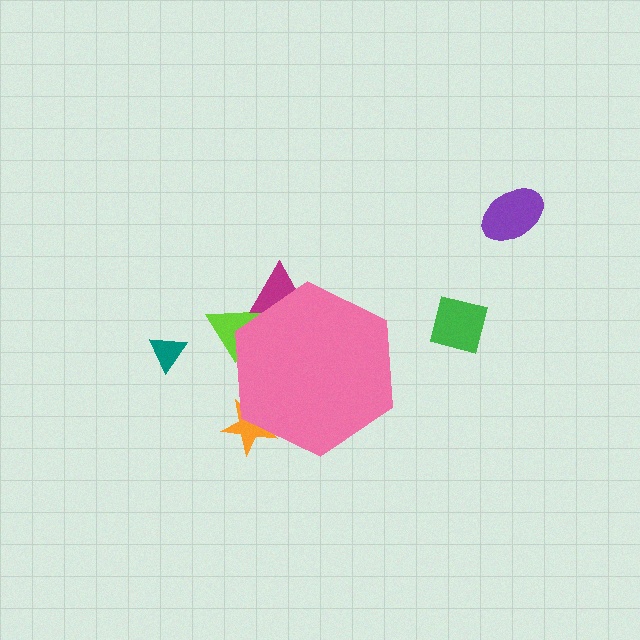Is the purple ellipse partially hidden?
No, the purple ellipse is fully visible.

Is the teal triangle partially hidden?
No, the teal triangle is fully visible.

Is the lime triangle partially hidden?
Yes, the lime triangle is partially hidden behind the pink hexagon.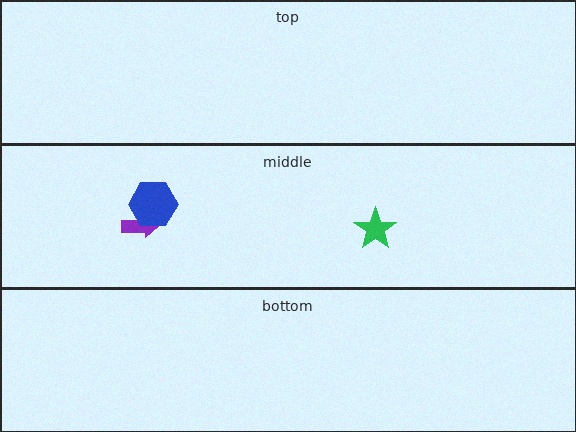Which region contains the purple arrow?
The middle region.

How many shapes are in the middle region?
3.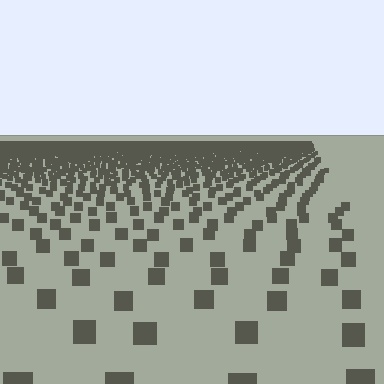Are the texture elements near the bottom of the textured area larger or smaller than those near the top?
Larger. Near the bottom, elements are closer to the viewer and appear at a bigger on-screen size.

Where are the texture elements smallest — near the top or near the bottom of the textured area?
Near the top.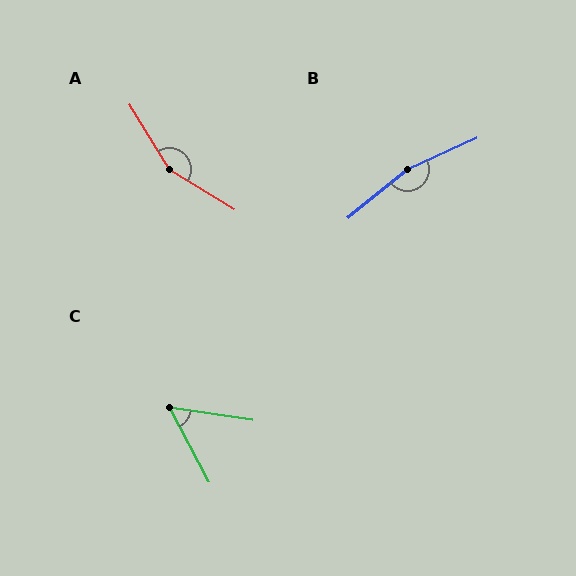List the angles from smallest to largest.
C (53°), A (153°), B (165°).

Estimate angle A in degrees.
Approximately 153 degrees.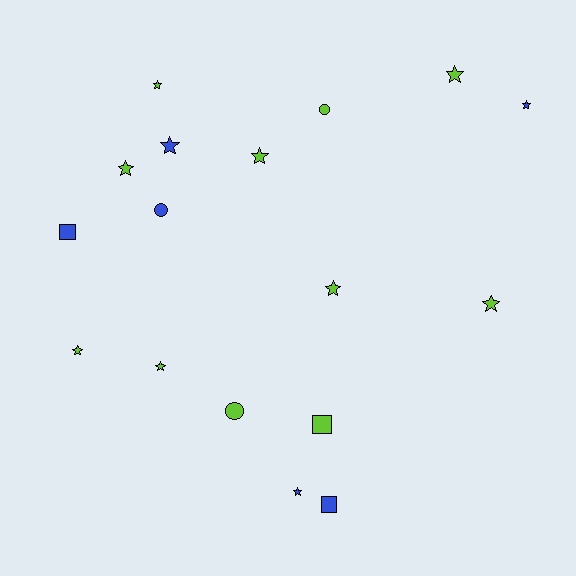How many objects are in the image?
There are 17 objects.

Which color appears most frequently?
Lime, with 11 objects.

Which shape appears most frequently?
Star, with 11 objects.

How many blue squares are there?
There are 2 blue squares.